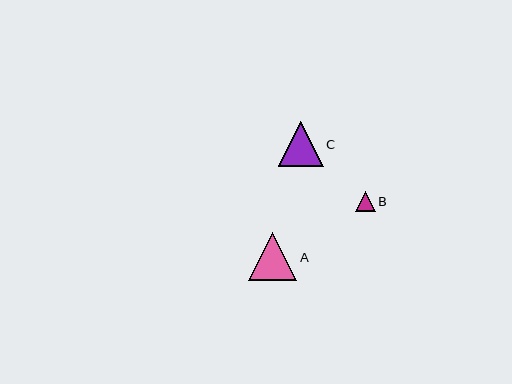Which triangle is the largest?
Triangle A is the largest with a size of approximately 48 pixels.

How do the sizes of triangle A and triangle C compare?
Triangle A and triangle C are approximately the same size.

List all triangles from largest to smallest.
From largest to smallest: A, C, B.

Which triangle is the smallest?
Triangle B is the smallest with a size of approximately 20 pixels.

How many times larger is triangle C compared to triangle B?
Triangle C is approximately 2.2 times the size of triangle B.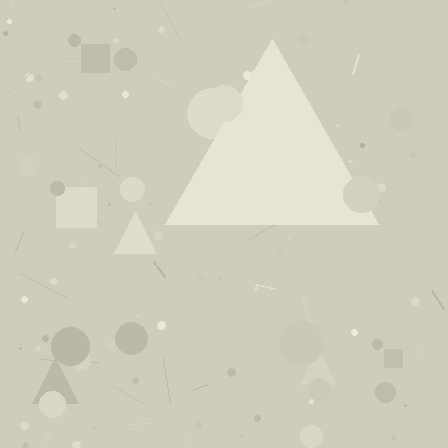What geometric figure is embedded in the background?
A triangle is embedded in the background.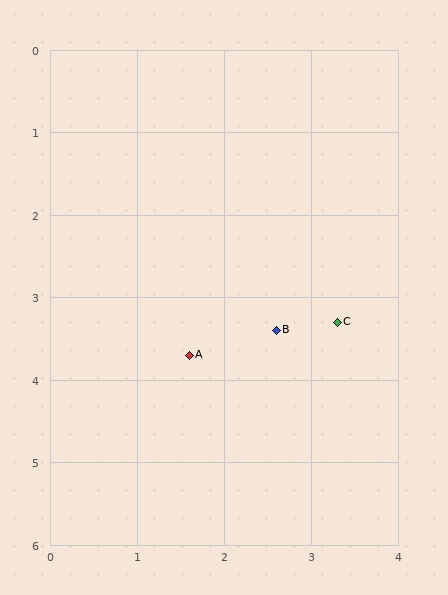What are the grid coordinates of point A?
Point A is at approximately (1.6, 3.7).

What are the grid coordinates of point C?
Point C is at approximately (3.3, 3.3).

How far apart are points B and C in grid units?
Points B and C are about 0.7 grid units apart.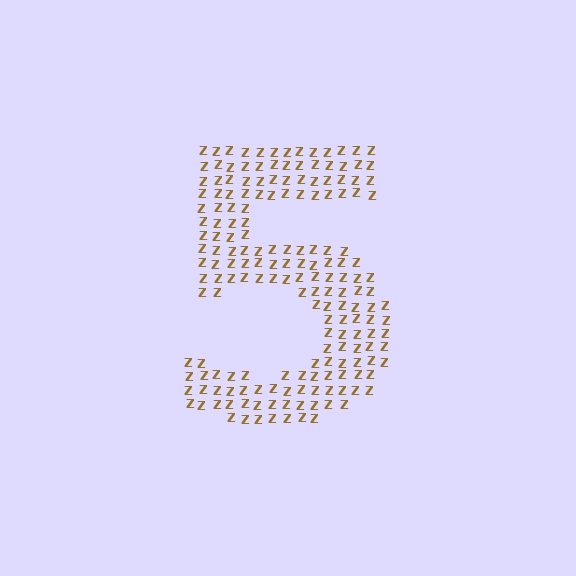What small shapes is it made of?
It is made of small letter Z's.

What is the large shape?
The large shape is the digit 5.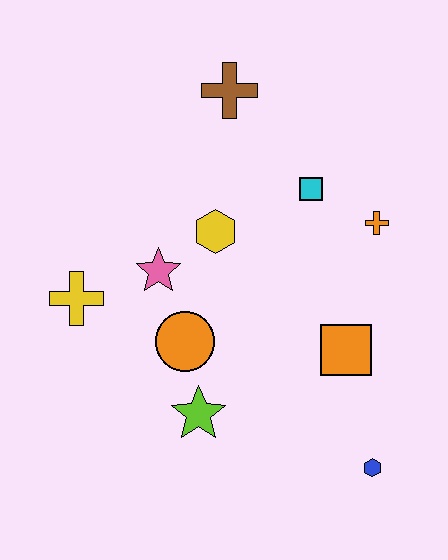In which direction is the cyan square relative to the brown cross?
The cyan square is below the brown cross.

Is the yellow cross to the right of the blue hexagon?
No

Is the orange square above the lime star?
Yes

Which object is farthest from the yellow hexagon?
The blue hexagon is farthest from the yellow hexagon.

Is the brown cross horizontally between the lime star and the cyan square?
Yes